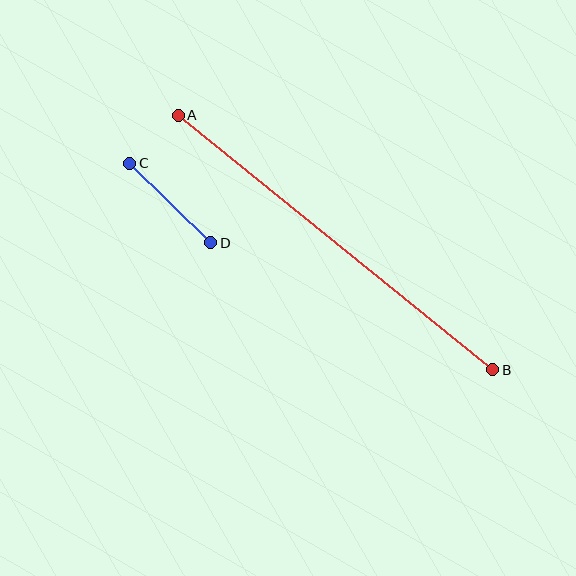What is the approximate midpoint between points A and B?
The midpoint is at approximately (335, 242) pixels.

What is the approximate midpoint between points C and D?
The midpoint is at approximately (170, 203) pixels.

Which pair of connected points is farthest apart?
Points A and B are farthest apart.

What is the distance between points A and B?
The distance is approximately 404 pixels.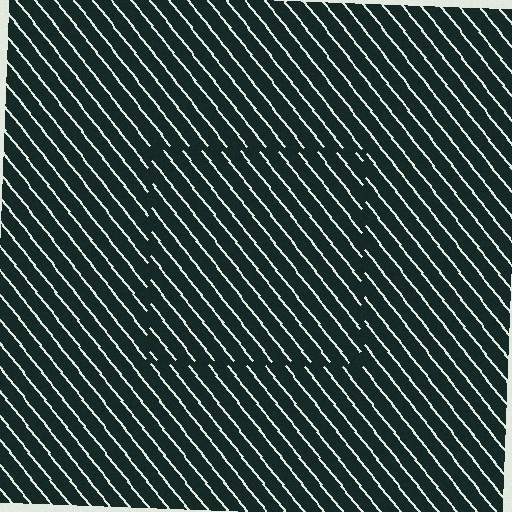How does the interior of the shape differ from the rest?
The interior of the shape contains the same grating, shifted by half a period — the contour is defined by the phase discontinuity where line-ends from the inner and outer gratings abut.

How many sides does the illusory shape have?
4 sides — the line-ends trace a square.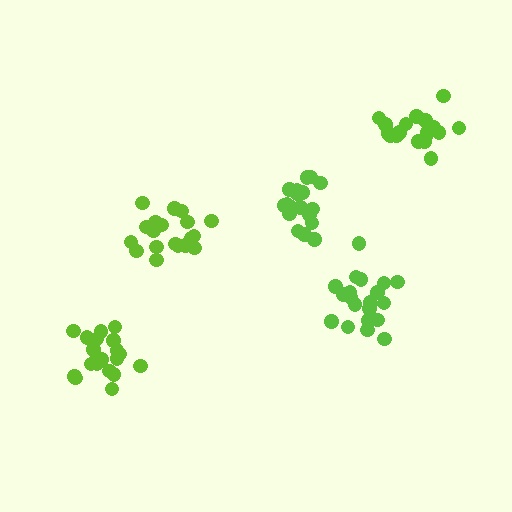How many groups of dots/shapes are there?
There are 5 groups.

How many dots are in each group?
Group 1: 18 dots, Group 2: 20 dots, Group 3: 19 dots, Group 4: 19 dots, Group 5: 20 dots (96 total).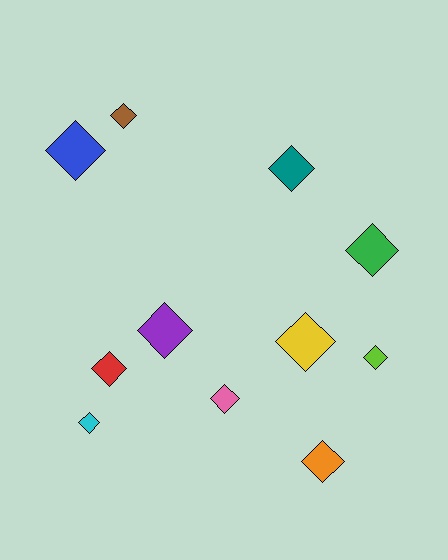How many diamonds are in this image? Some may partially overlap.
There are 11 diamonds.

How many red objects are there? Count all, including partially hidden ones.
There is 1 red object.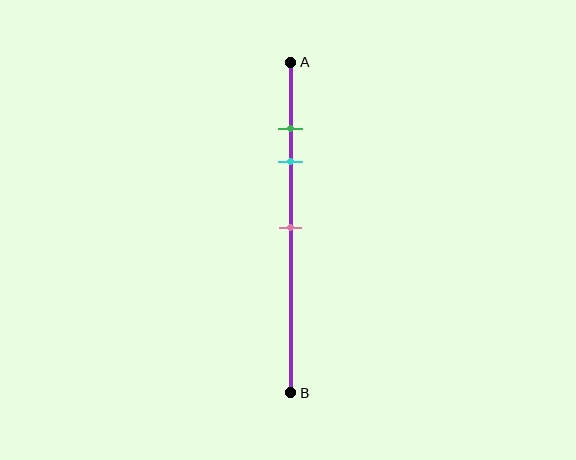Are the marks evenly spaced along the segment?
No, the marks are not evenly spaced.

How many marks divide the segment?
There are 3 marks dividing the segment.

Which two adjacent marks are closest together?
The green and cyan marks are the closest adjacent pair.